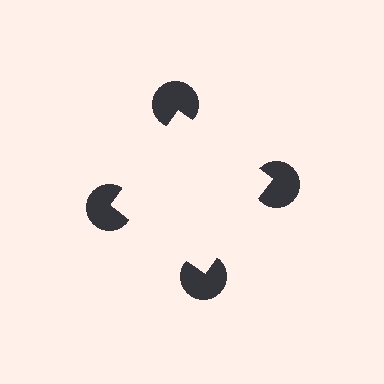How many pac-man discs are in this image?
There are 4 — one at each vertex of the illusory square.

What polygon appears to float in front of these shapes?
An illusory square — its edges are inferred from the aligned wedge cuts in the pac-man discs, not physically drawn.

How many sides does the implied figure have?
4 sides.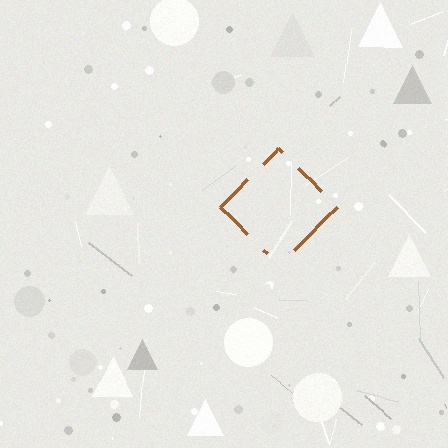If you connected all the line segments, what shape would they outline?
They would outline a diamond.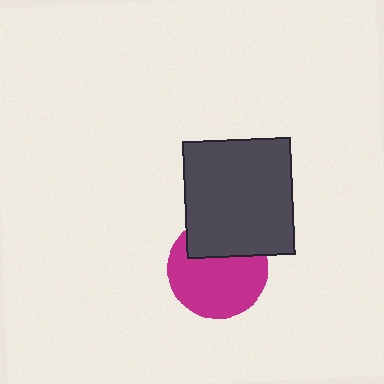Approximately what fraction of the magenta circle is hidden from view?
Roughly 33% of the magenta circle is hidden behind the dark gray rectangle.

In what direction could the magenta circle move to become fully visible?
The magenta circle could move down. That would shift it out from behind the dark gray rectangle entirely.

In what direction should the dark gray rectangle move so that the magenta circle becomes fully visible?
The dark gray rectangle should move up. That is the shortest direction to clear the overlap and leave the magenta circle fully visible.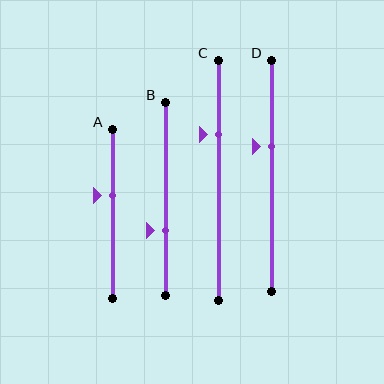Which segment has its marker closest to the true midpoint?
Segment A has its marker closest to the true midpoint.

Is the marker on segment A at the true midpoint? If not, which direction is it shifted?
No, the marker on segment A is shifted upward by about 11% of the segment length.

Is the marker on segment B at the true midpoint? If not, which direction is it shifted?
No, the marker on segment B is shifted downward by about 16% of the segment length.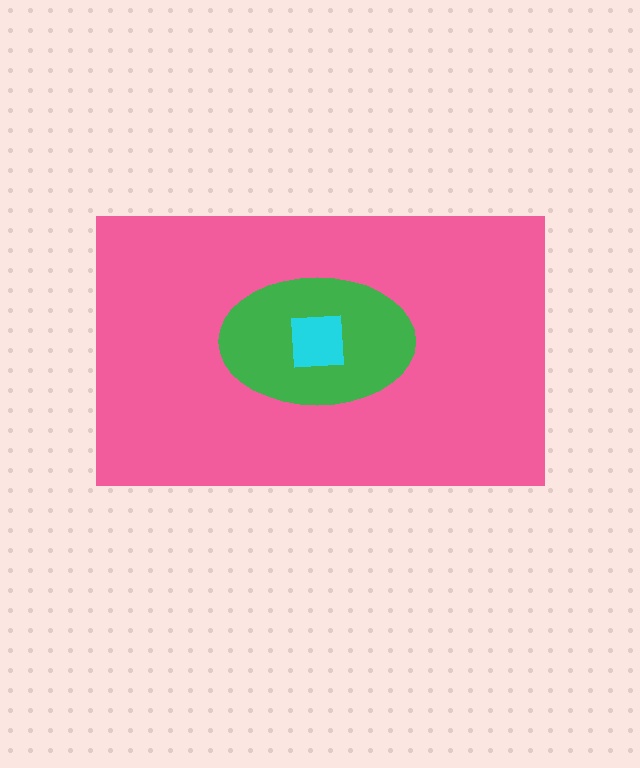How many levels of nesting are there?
3.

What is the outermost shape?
The pink rectangle.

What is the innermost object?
The cyan square.